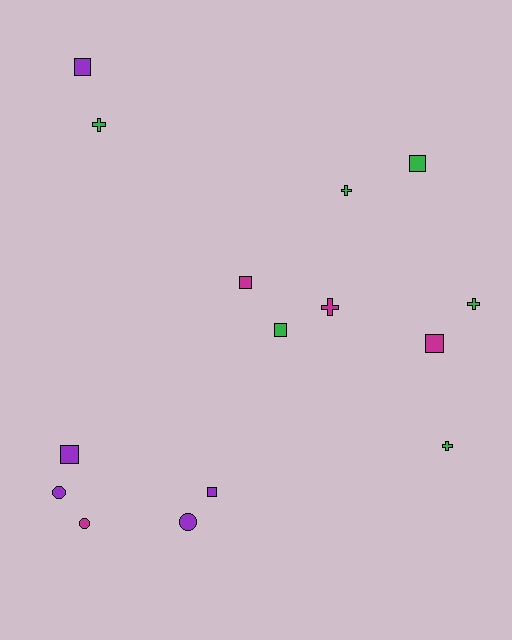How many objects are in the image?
There are 15 objects.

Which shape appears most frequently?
Square, with 7 objects.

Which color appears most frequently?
Green, with 6 objects.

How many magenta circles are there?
There is 1 magenta circle.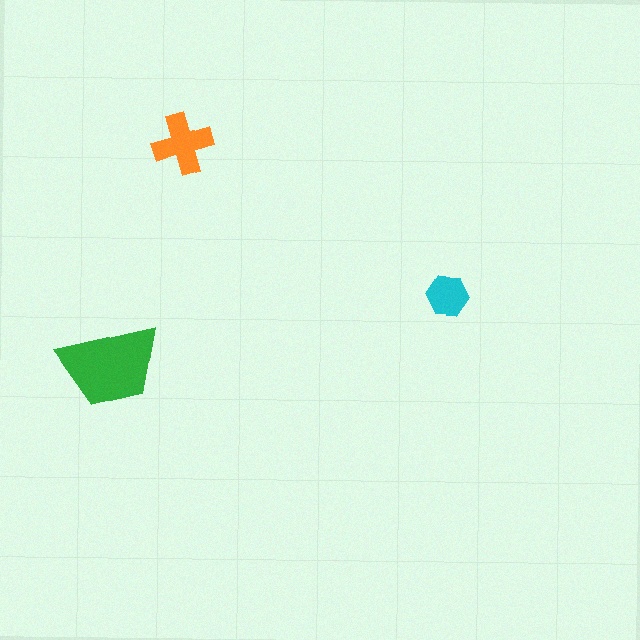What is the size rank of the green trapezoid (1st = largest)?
1st.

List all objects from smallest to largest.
The cyan hexagon, the orange cross, the green trapezoid.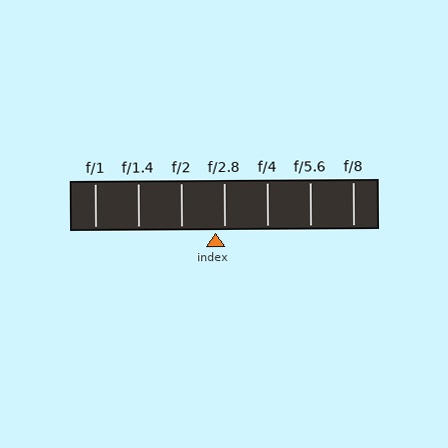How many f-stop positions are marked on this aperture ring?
There are 7 f-stop positions marked.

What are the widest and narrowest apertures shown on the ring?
The widest aperture shown is f/1 and the narrowest is f/8.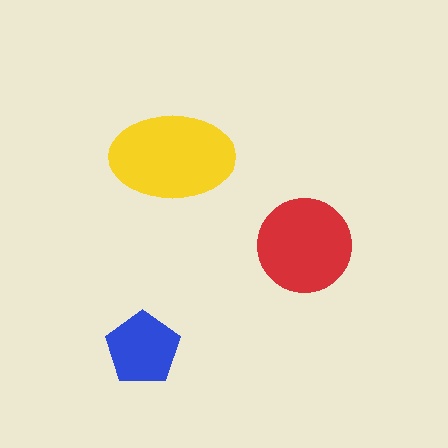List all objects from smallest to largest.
The blue pentagon, the red circle, the yellow ellipse.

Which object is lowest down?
The blue pentagon is bottommost.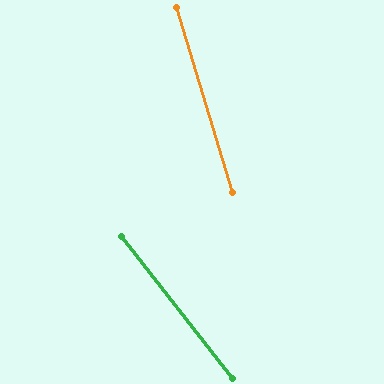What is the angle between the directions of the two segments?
Approximately 21 degrees.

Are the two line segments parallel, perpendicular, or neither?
Neither parallel nor perpendicular — they differ by about 21°.